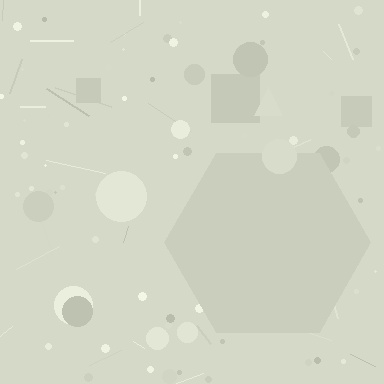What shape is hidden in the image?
A hexagon is hidden in the image.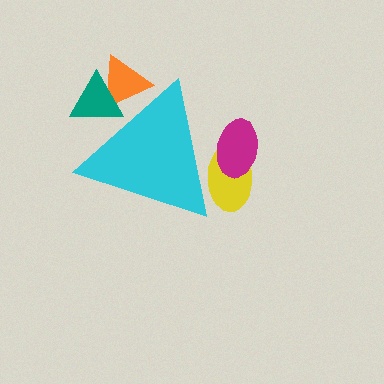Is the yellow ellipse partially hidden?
Yes, the yellow ellipse is partially hidden behind the cyan triangle.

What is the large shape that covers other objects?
A cyan triangle.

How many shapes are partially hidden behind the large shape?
4 shapes are partially hidden.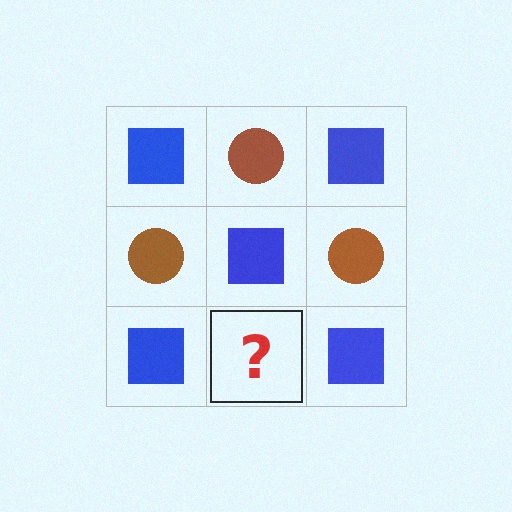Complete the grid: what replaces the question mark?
The question mark should be replaced with a brown circle.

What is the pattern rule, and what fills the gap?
The rule is that it alternates blue square and brown circle in a checkerboard pattern. The gap should be filled with a brown circle.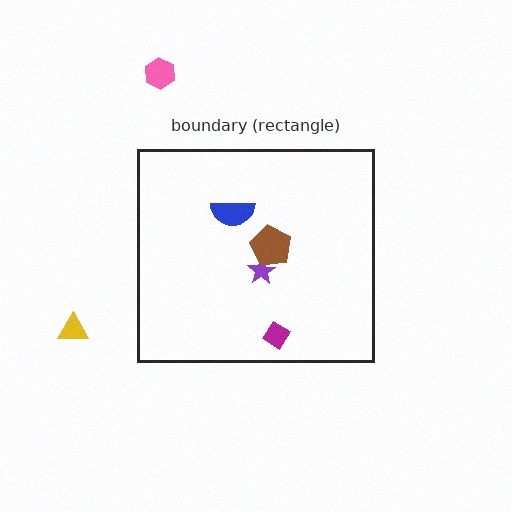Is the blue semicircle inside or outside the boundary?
Inside.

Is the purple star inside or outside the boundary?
Inside.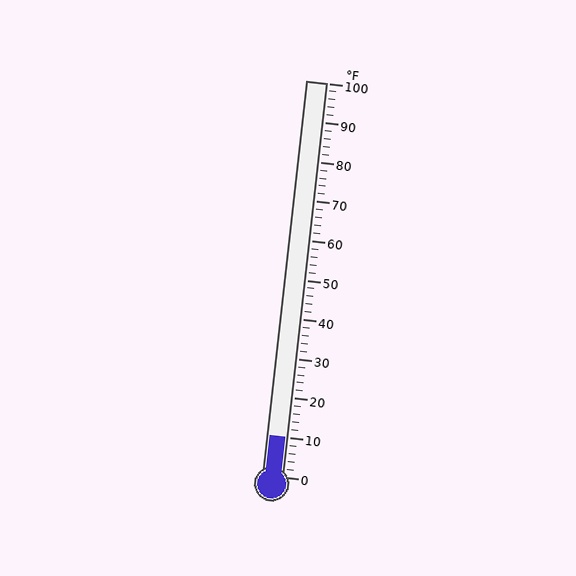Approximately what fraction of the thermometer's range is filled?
The thermometer is filled to approximately 10% of its range.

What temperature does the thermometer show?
The thermometer shows approximately 10°F.